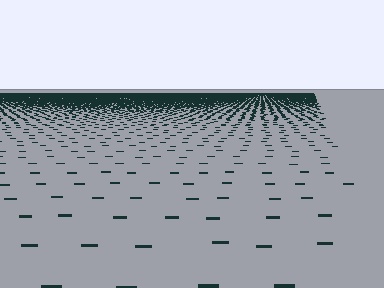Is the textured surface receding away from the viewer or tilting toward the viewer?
The surface is receding away from the viewer. Texture elements get smaller and denser toward the top.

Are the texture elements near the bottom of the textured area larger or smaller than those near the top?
Larger. Near the bottom, elements are closer to the viewer and appear at a bigger on-screen size.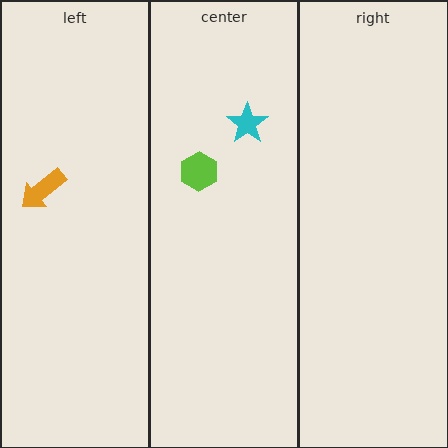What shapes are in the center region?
The cyan star, the lime hexagon.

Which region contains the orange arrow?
The left region.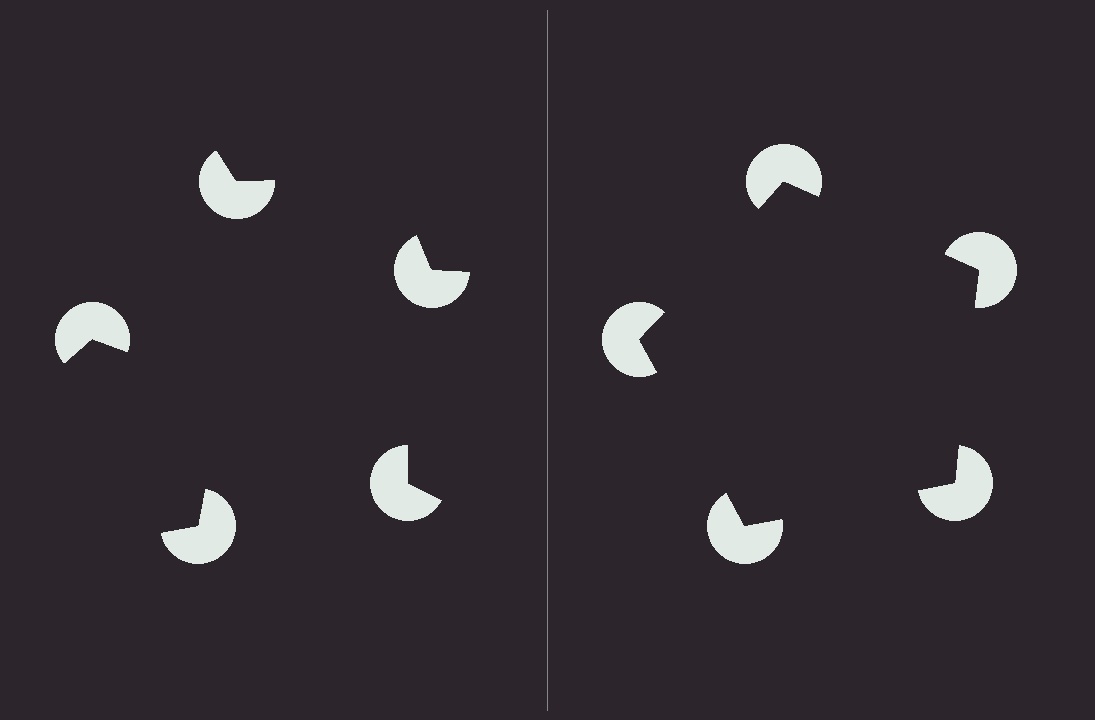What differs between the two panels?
The pac-man discs are positioned identically on both sides; only the wedge orientations differ. On the right they align to a pentagon; on the left they are misaligned.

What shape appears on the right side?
An illusory pentagon.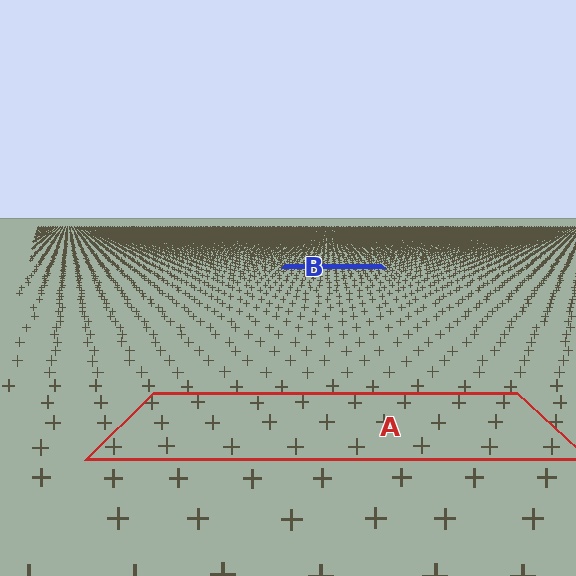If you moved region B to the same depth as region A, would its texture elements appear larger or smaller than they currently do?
They would appear larger. At a closer depth, the same texture elements are projected at a bigger on-screen size.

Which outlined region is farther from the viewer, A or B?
Region B is farther from the viewer — the texture elements inside it appear smaller and more densely packed.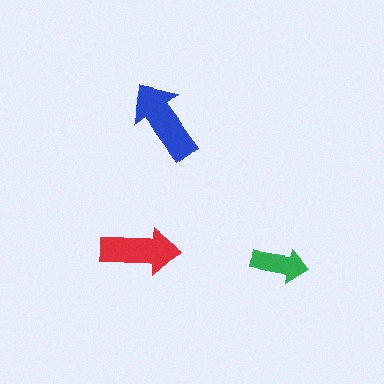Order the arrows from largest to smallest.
the blue one, the red one, the green one.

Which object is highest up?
The blue arrow is topmost.